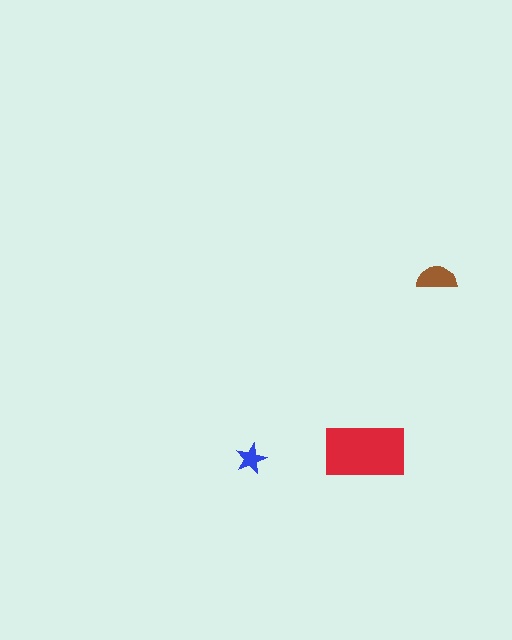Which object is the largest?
The red rectangle.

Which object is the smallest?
The blue star.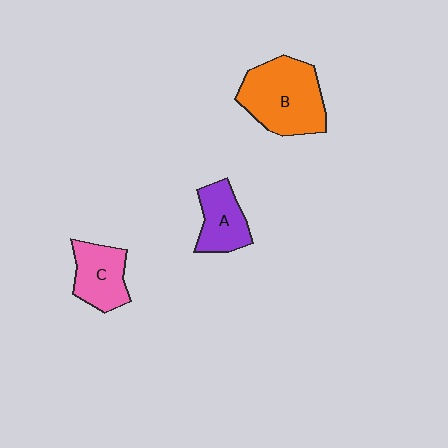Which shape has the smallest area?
Shape A (purple).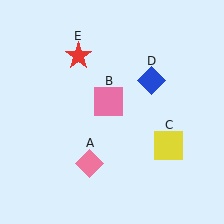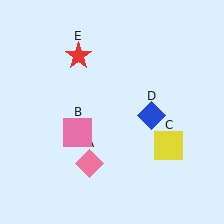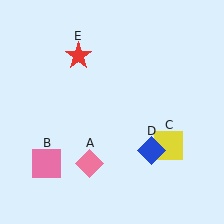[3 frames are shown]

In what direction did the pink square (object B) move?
The pink square (object B) moved down and to the left.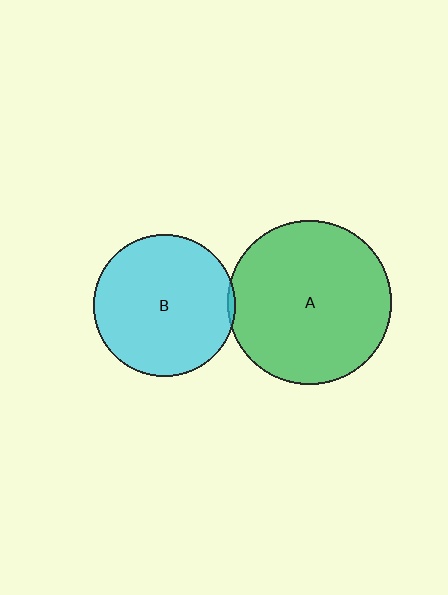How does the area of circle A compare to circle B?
Approximately 1.3 times.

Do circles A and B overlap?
Yes.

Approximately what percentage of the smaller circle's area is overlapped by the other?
Approximately 5%.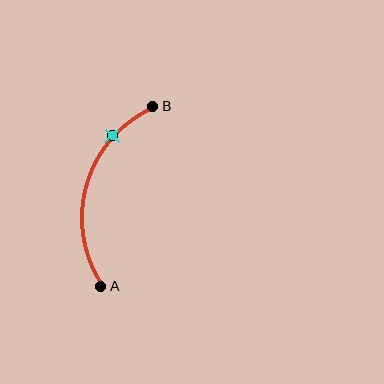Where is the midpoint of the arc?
The arc midpoint is the point on the curve farthest from the straight line joining A and B. It sits to the left of that line.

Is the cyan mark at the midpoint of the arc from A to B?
No. The cyan mark lies on the arc but is closer to endpoint B. The arc midpoint would be at the point on the curve equidistant along the arc from both A and B.